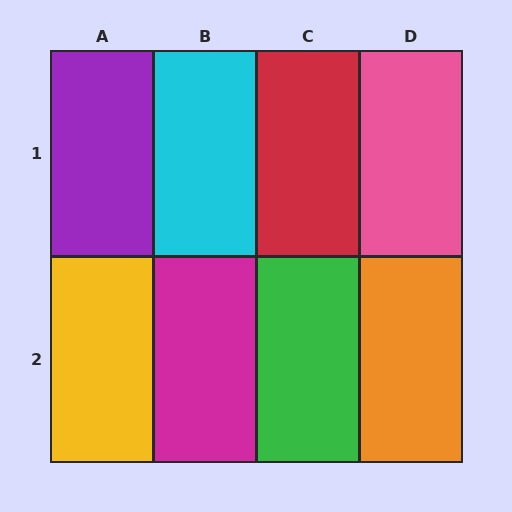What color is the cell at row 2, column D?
Orange.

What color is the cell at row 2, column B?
Magenta.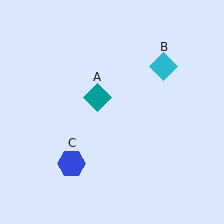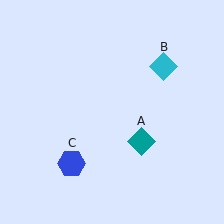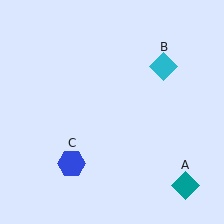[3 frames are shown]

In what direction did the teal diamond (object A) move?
The teal diamond (object A) moved down and to the right.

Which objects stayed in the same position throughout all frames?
Cyan diamond (object B) and blue hexagon (object C) remained stationary.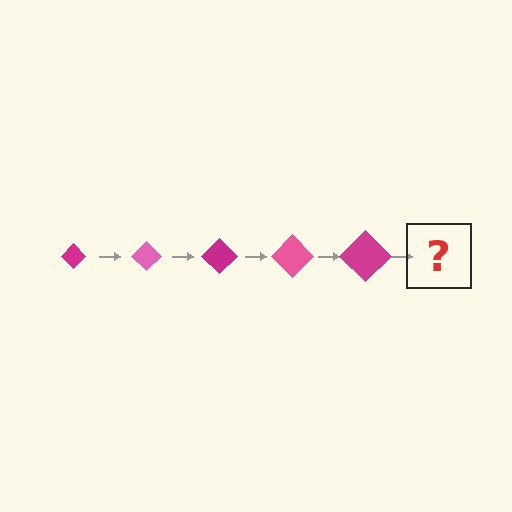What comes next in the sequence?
The next element should be a pink diamond, larger than the previous one.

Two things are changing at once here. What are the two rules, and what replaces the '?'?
The two rules are that the diamond grows larger each step and the color cycles through magenta and pink. The '?' should be a pink diamond, larger than the previous one.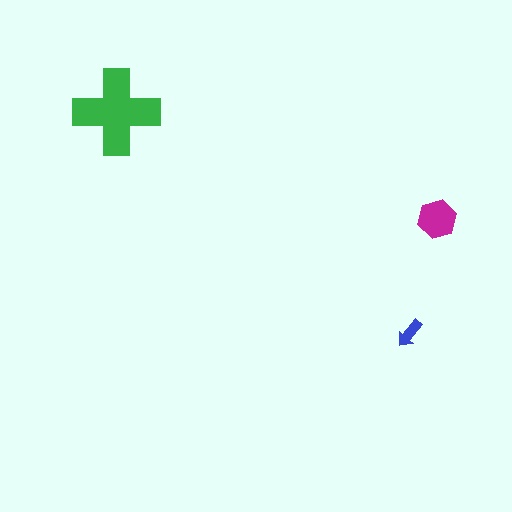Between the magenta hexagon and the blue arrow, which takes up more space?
The magenta hexagon.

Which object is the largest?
The green cross.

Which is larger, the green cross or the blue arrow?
The green cross.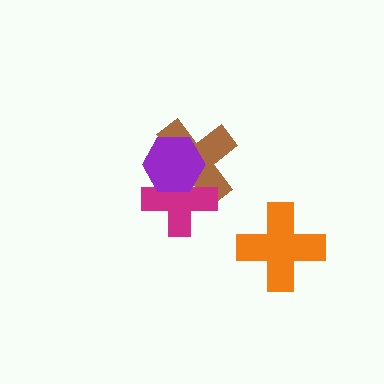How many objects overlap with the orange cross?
0 objects overlap with the orange cross.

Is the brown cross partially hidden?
Yes, it is partially covered by another shape.